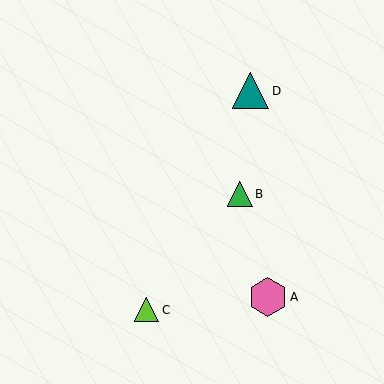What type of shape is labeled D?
Shape D is a teal triangle.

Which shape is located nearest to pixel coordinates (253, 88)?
The teal triangle (labeled D) at (251, 91) is nearest to that location.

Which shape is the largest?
The pink hexagon (labeled A) is the largest.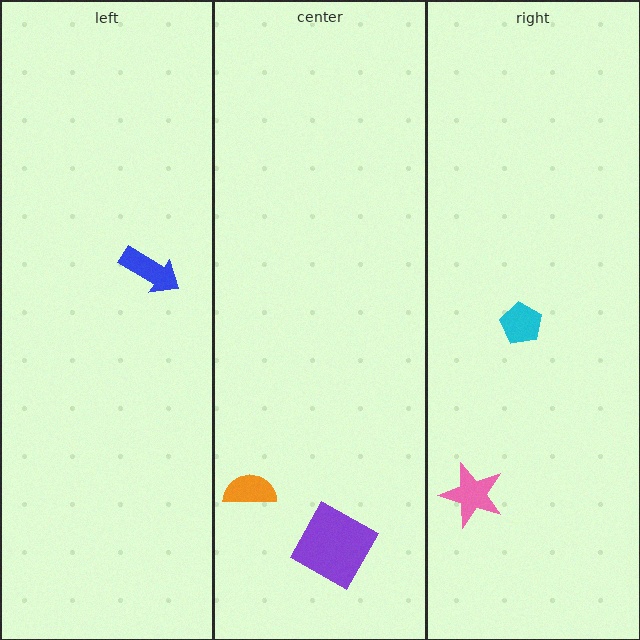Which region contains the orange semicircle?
The center region.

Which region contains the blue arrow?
The left region.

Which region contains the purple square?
The center region.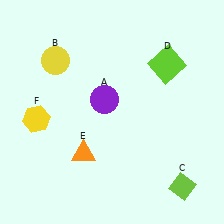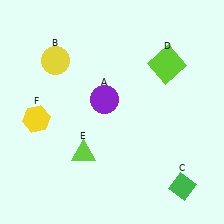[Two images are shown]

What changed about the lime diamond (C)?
In Image 1, C is lime. In Image 2, it changed to green.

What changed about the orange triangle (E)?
In Image 1, E is orange. In Image 2, it changed to lime.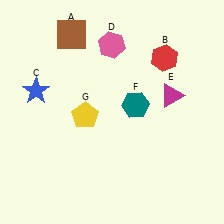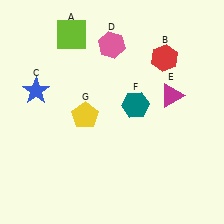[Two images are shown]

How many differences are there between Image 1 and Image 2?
There is 1 difference between the two images.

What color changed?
The square (A) changed from brown in Image 1 to lime in Image 2.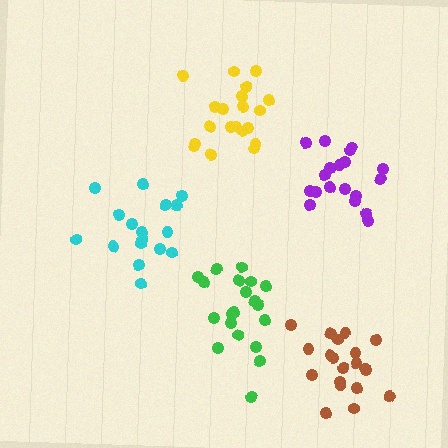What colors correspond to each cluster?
The clusters are colored: yellow, purple, cyan, green, brown.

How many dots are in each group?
Group 1: 20 dots, Group 2: 19 dots, Group 3: 17 dots, Group 4: 20 dots, Group 5: 20 dots (96 total).